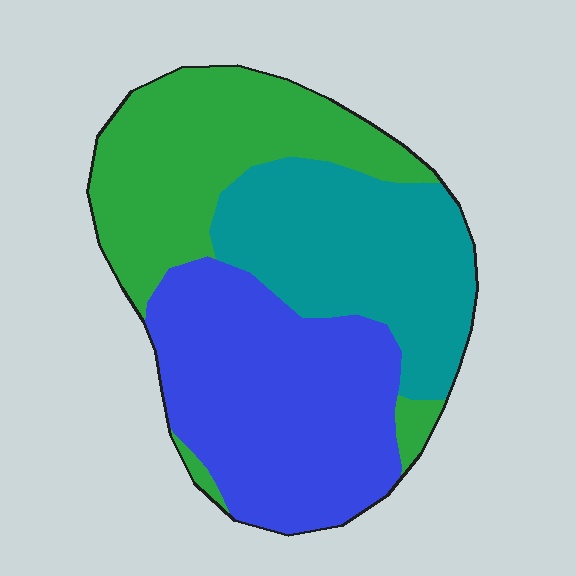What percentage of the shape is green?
Green takes up between a quarter and a half of the shape.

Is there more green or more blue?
Blue.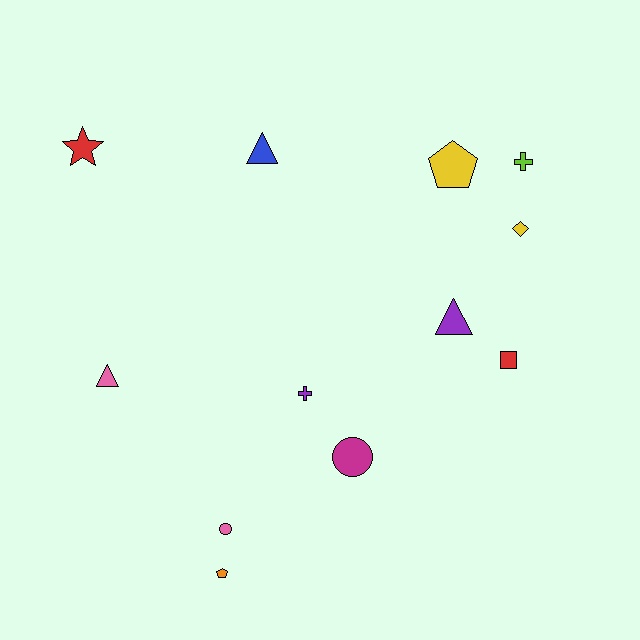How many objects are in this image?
There are 12 objects.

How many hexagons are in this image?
There are no hexagons.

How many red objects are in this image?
There are 2 red objects.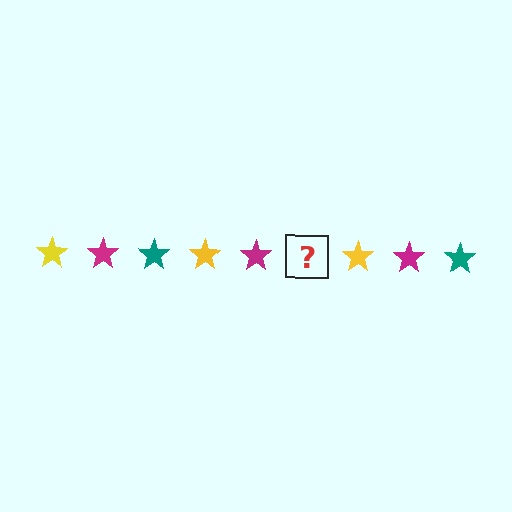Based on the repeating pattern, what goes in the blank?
The blank should be a teal star.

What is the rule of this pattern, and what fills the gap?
The rule is that the pattern cycles through yellow, magenta, teal stars. The gap should be filled with a teal star.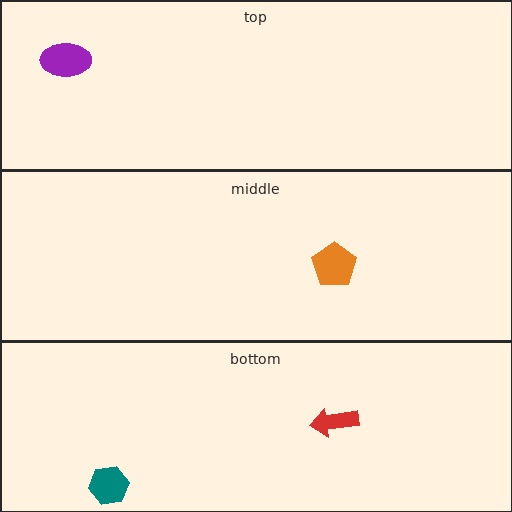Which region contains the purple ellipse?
The top region.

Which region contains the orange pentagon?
The middle region.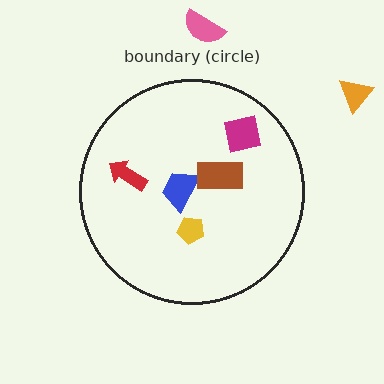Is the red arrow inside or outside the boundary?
Inside.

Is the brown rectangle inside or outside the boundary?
Inside.